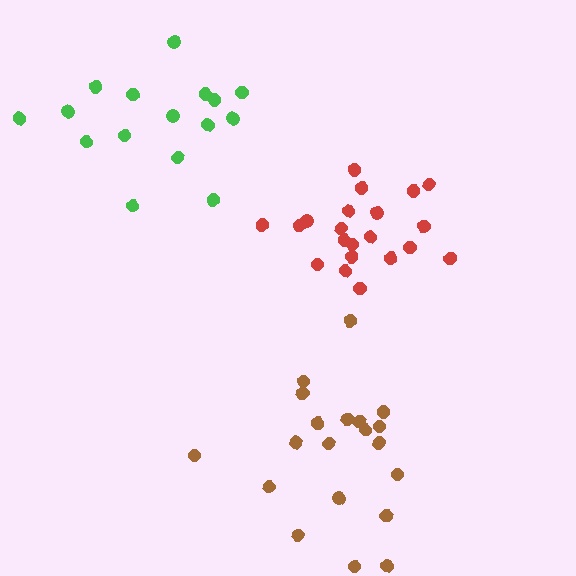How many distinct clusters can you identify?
There are 3 distinct clusters.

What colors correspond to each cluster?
The clusters are colored: green, brown, red.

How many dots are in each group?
Group 1: 16 dots, Group 2: 20 dots, Group 3: 21 dots (57 total).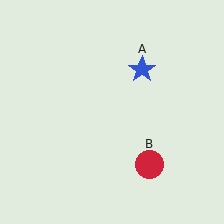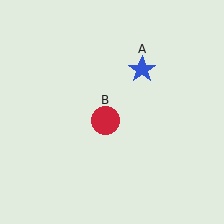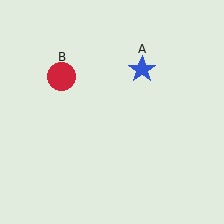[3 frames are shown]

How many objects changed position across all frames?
1 object changed position: red circle (object B).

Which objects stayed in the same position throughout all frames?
Blue star (object A) remained stationary.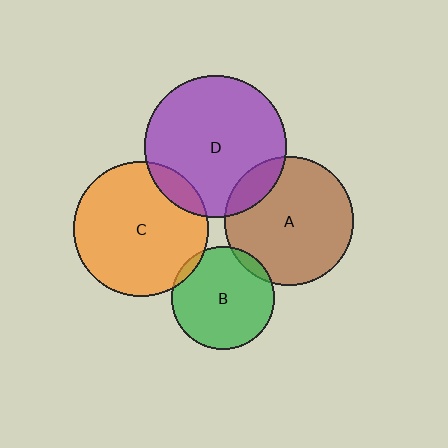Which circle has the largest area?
Circle D (purple).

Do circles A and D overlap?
Yes.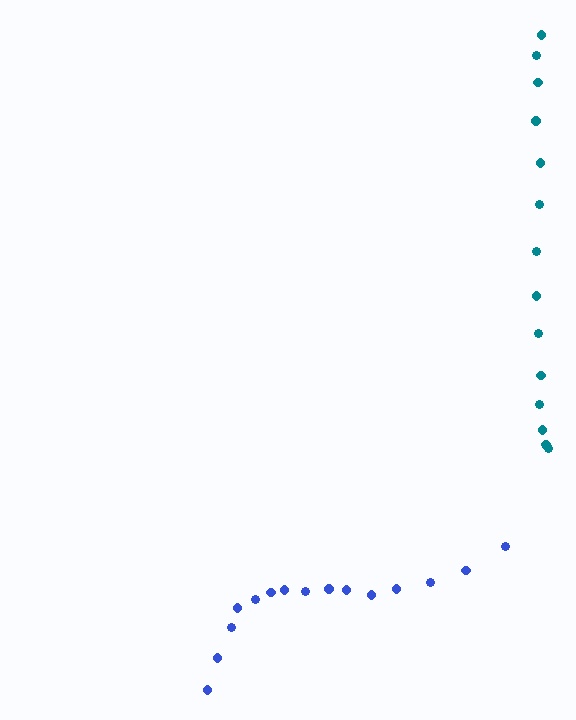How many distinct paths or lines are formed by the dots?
There are 2 distinct paths.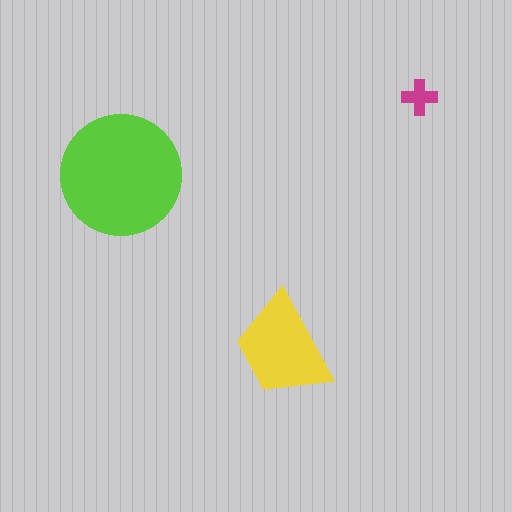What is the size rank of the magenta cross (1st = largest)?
3rd.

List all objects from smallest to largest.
The magenta cross, the yellow trapezoid, the lime circle.